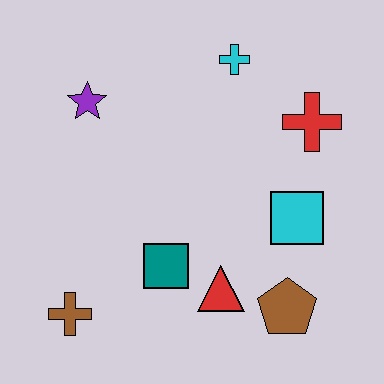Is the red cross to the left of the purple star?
No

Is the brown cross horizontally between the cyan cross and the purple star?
No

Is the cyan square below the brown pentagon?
No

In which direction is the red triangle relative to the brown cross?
The red triangle is to the right of the brown cross.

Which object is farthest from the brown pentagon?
The purple star is farthest from the brown pentagon.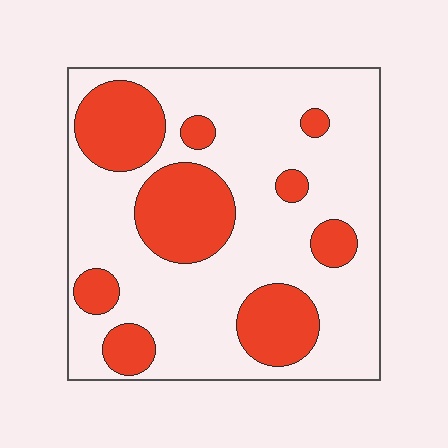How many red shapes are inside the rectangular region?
9.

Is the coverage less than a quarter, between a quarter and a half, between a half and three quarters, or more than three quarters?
Between a quarter and a half.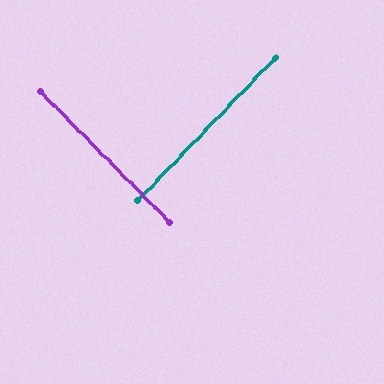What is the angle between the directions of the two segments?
Approximately 89 degrees.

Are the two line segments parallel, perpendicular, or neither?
Perpendicular — they meet at approximately 89°.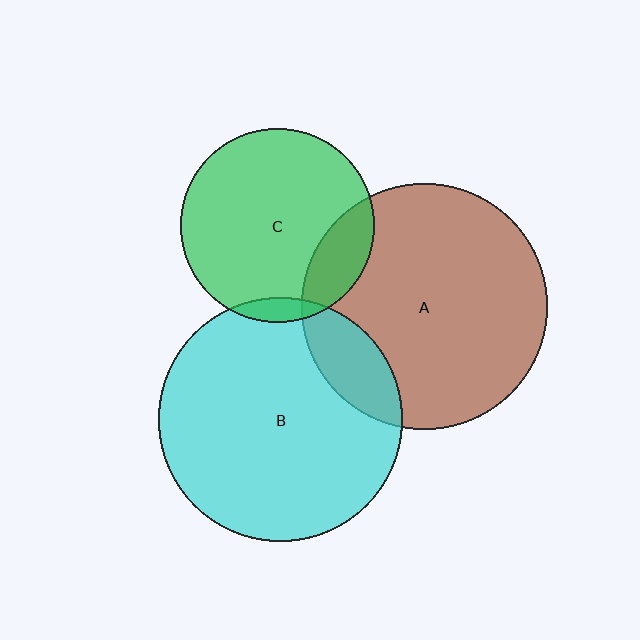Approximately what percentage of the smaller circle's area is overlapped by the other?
Approximately 15%.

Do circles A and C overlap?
Yes.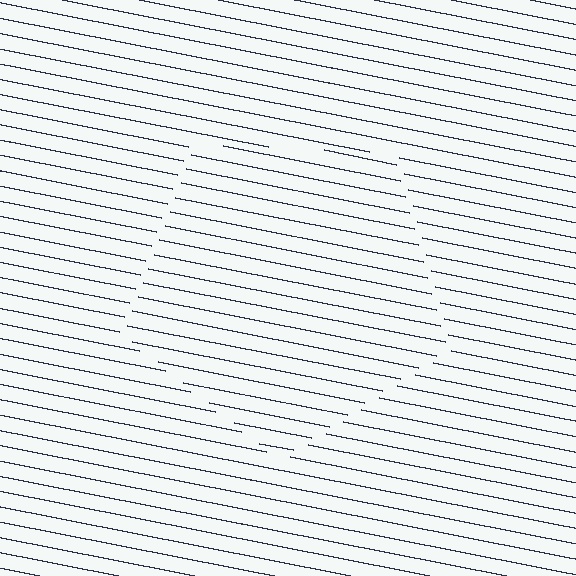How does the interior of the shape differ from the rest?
The interior of the shape contains the same grating, shifted by half a period — the contour is defined by the phase discontinuity where line-ends from the inner and outer gratings abut.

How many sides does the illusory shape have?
5 sides — the line-ends trace a pentagon.